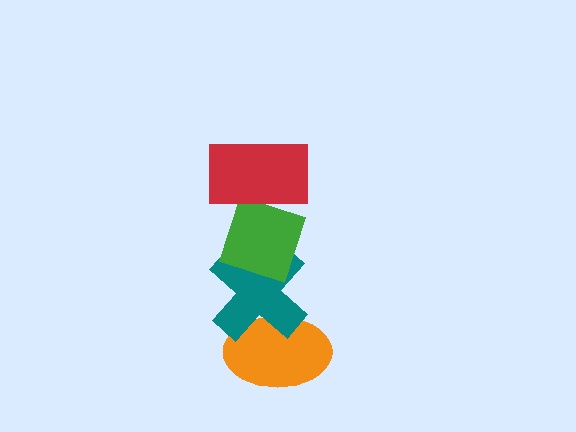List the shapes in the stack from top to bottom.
From top to bottom: the red rectangle, the green diamond, the teal cross, the orange ellipse.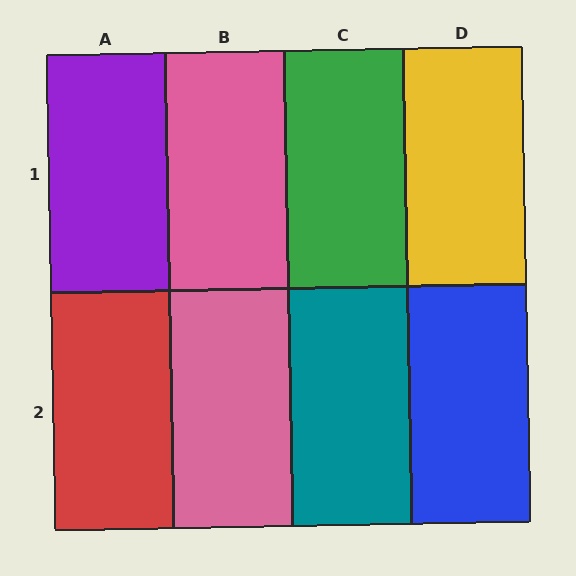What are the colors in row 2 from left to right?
Red, pink, teal, blue.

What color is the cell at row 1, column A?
Purple.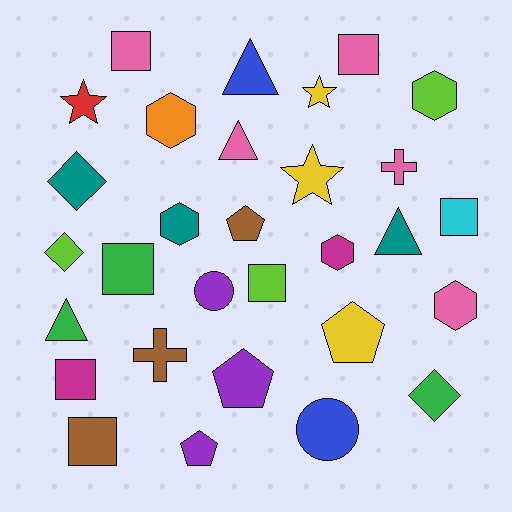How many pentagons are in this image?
There are 4 pentagons.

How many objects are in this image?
There are 30 objects.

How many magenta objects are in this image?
There are 2 magenta objects.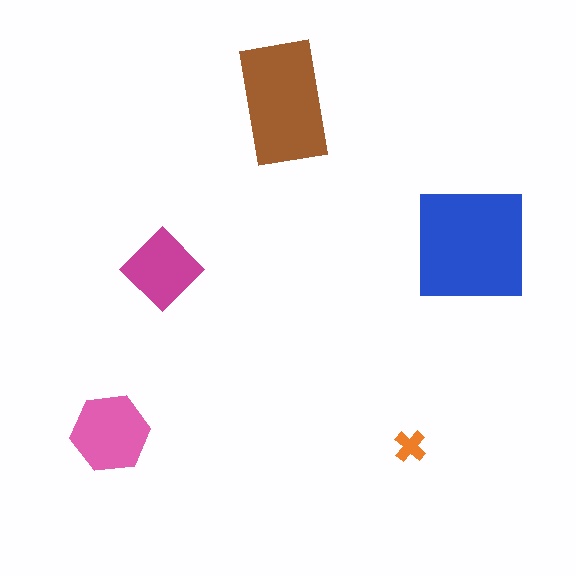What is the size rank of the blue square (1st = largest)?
1st.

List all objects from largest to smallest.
The blue square, the brown rectangle, the pink hexagon, the magenta diamond, the orange cross.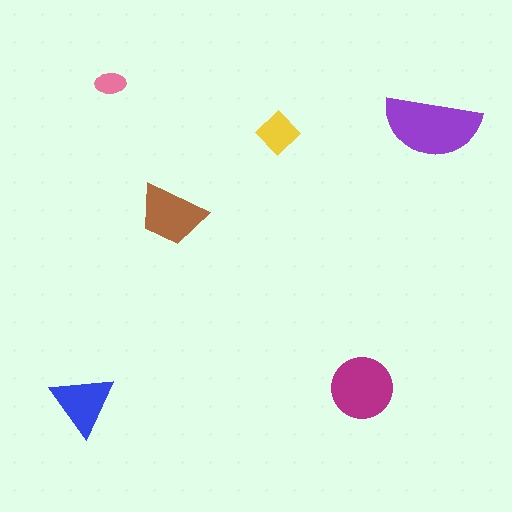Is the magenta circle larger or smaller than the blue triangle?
Larger.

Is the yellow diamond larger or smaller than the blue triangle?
Smaller.